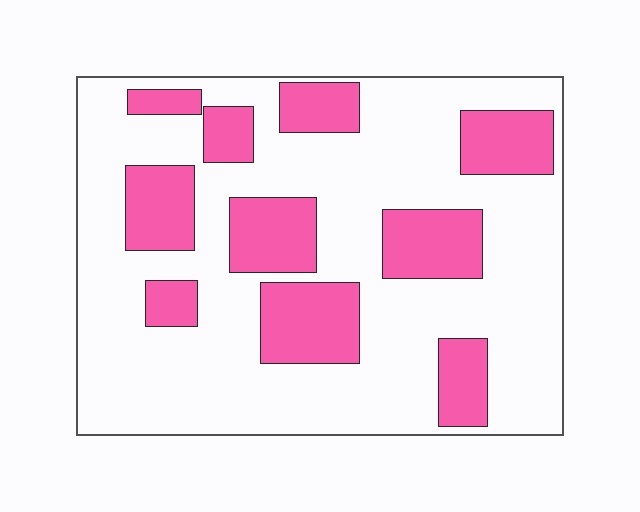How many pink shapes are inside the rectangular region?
10.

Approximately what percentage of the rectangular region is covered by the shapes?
Approximately 30%.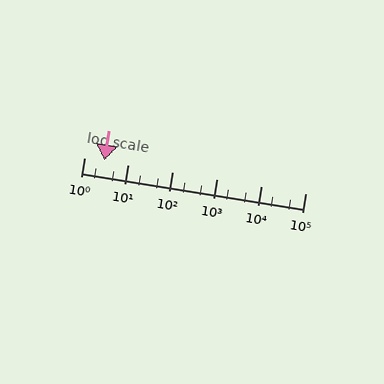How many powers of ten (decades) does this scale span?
The scale spans 5 decades, from 1 to 100000.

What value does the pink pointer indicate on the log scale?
The pointer indicates approximately 2.8.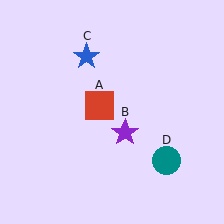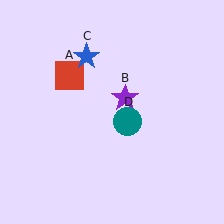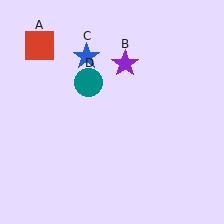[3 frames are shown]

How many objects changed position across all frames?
3 objects changed position: red square (object A), purple star (object B), teal circle (object D).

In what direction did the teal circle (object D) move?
The teal circle (object D) moved up and to the left.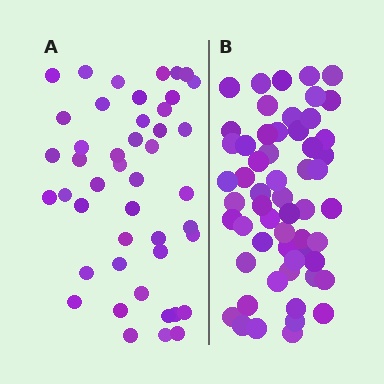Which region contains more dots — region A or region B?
Region B (the right region) has more dots.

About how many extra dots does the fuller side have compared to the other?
Region B has roughly 12 or so more dots than region A.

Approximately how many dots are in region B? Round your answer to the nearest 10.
About 60 dots. (The exact count is 57, which rounds to 60.)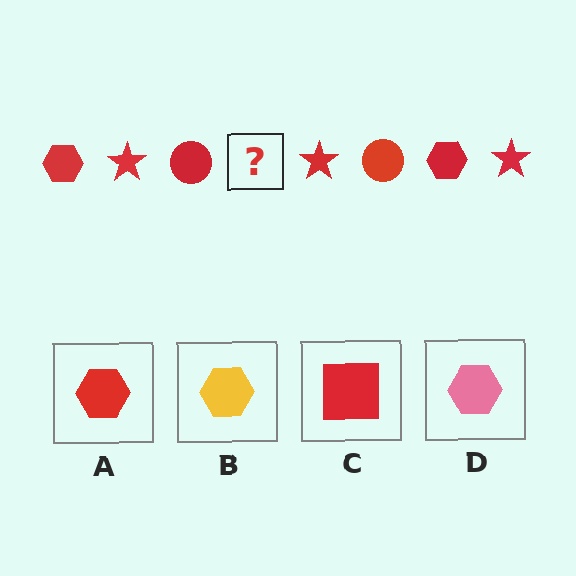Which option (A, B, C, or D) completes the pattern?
A.